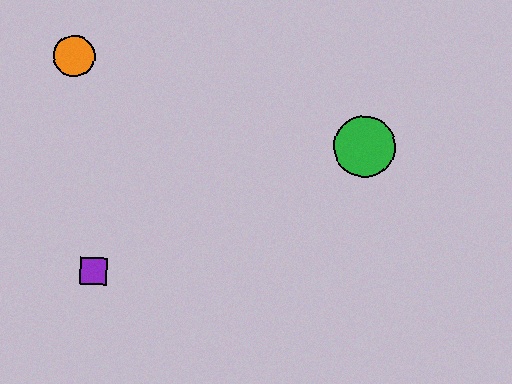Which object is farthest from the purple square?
The green circle is farthest from the purple square.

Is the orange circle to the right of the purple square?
No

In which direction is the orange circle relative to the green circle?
The orange circle is to the left of the green circle.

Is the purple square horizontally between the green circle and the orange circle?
Yes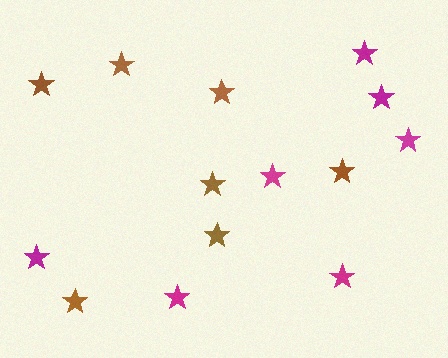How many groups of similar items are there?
There are 2 groups: one group of brown stars (7) and one group of magenta stars (7).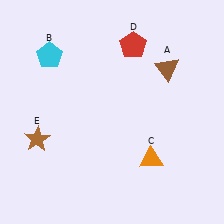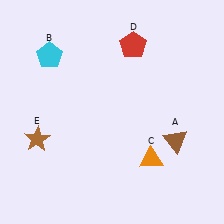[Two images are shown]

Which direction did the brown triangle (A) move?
The brown triangle (A) moved down.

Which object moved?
The brown triangle (A) moved down.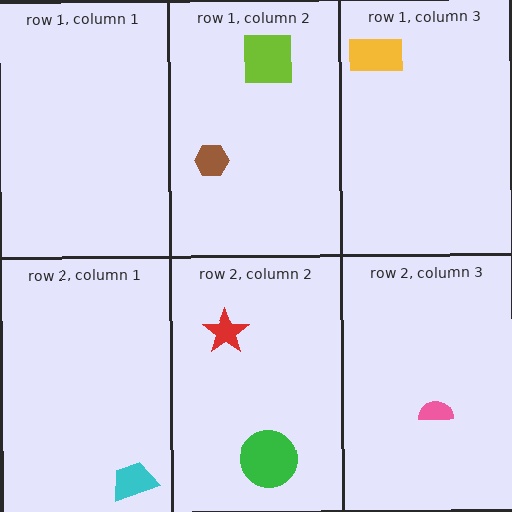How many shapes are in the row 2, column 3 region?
1.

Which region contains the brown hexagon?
The row 1, column 2 region.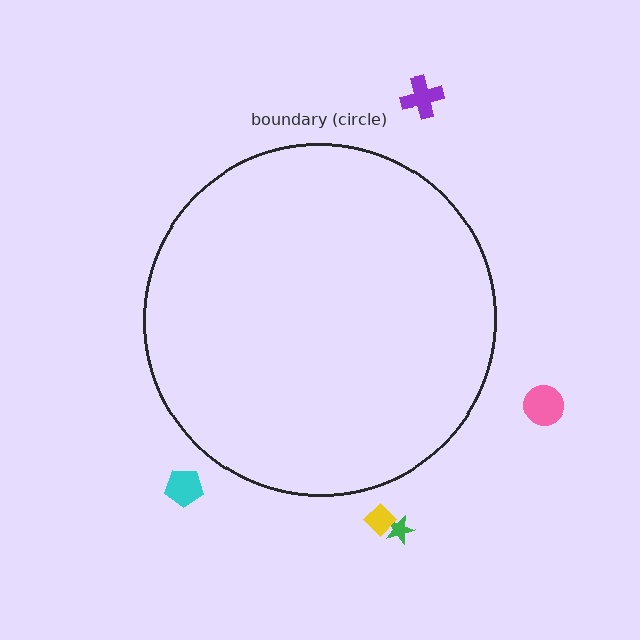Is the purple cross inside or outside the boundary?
Outside.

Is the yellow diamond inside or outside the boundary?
Outside.